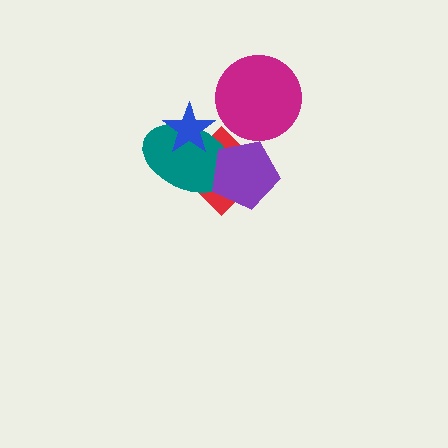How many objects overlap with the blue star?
2 objects overlap with the blue star.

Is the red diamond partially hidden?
Yes, it is partially covered by another shape.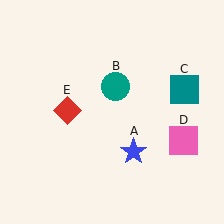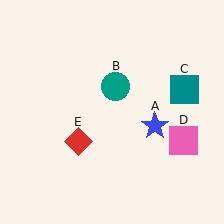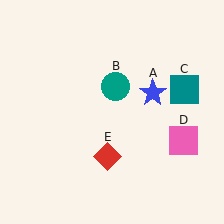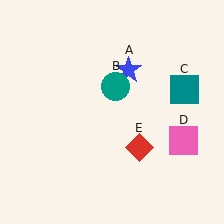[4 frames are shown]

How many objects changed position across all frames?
2 objects changed position: blue star (object A), red diamond (object E).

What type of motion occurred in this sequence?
The blue star (object A), red diamond (object E) rotated counterclockwise around the center of the scene.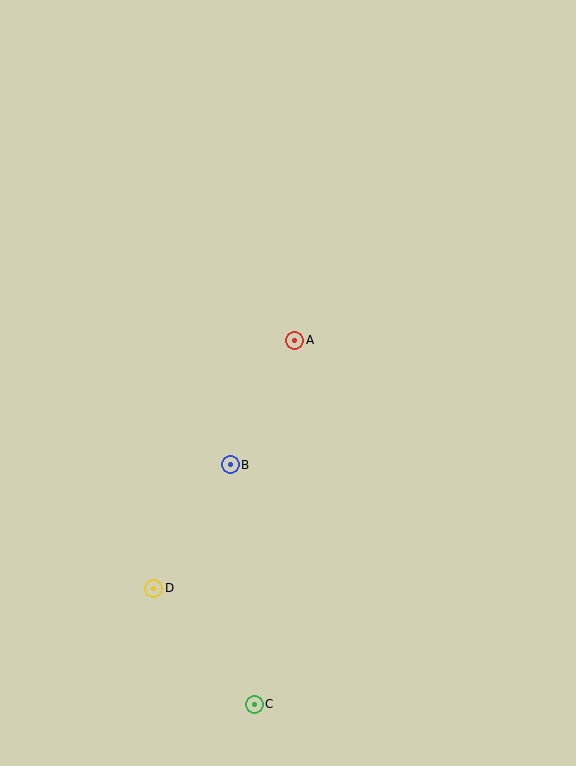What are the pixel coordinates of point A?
Point A is at (295, 340).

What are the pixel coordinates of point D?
Point D is at (154, 588).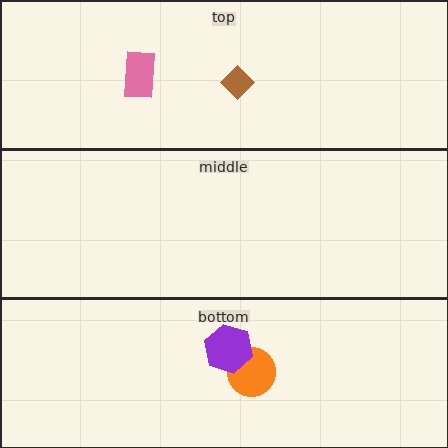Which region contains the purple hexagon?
The bottom region.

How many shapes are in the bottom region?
2.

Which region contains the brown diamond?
The top region.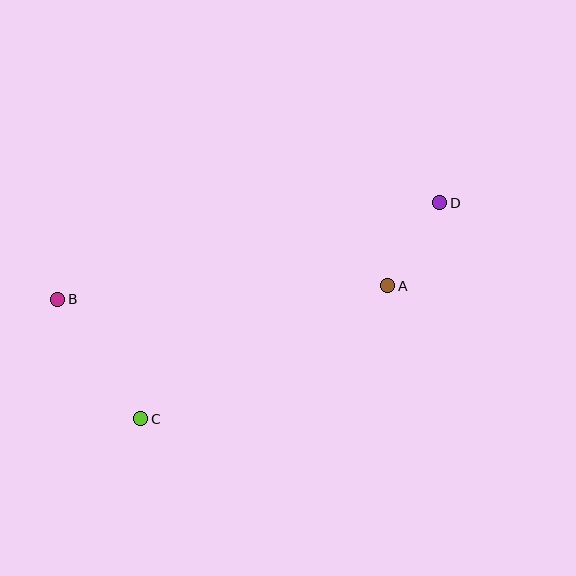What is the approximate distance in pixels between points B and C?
The distance between B and C is approximately 146 pixels.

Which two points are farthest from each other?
Points B and D are farthest from each other.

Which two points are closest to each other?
Points A and D are closest to each other.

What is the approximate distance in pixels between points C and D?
The distance between C and D is approximately 369 pixels.